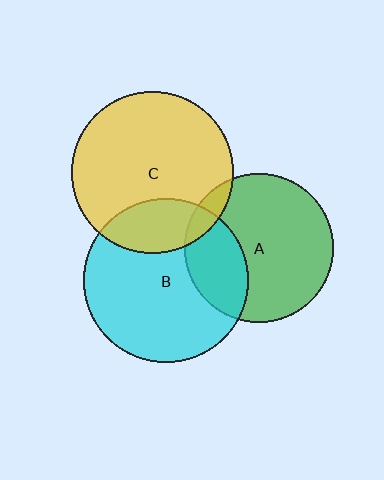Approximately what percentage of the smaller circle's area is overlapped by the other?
Approximately 10%.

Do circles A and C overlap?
Yes.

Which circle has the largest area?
Circle B (cyan).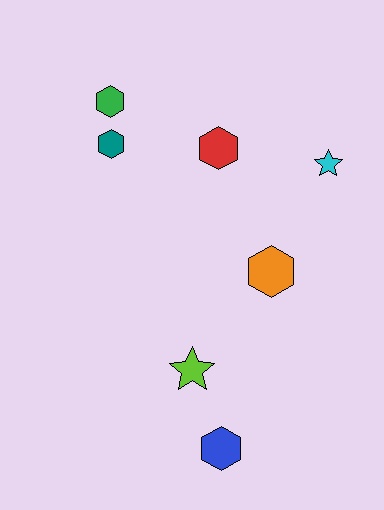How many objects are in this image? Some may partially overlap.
There are 7 objects.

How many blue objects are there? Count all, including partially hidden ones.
There is 1 blue object.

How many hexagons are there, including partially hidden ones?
There are 5 hexagons.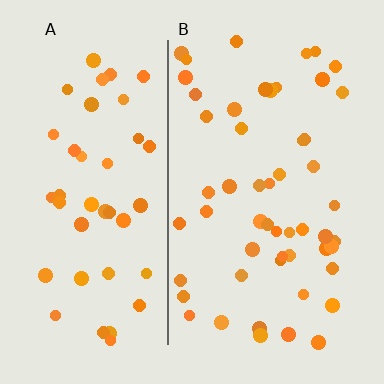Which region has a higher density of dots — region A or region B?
B (the right).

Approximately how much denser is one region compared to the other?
Approximately 1.2× — region B over region A.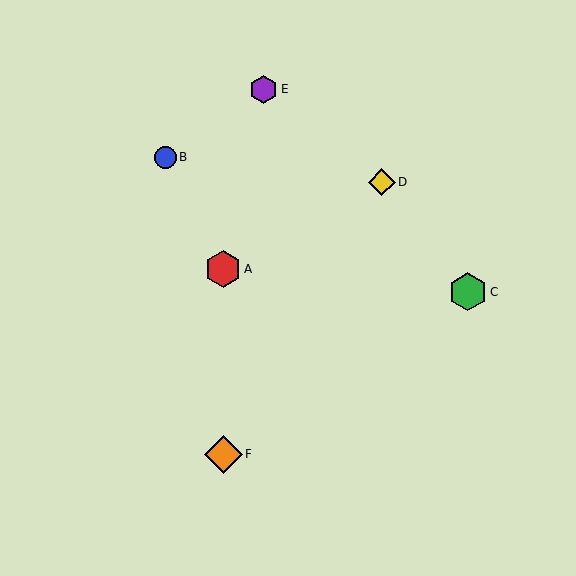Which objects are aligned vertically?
Objects A, F are aligned vertically.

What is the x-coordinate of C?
Object C is at x≈468.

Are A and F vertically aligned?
Yes, both are at x≈223.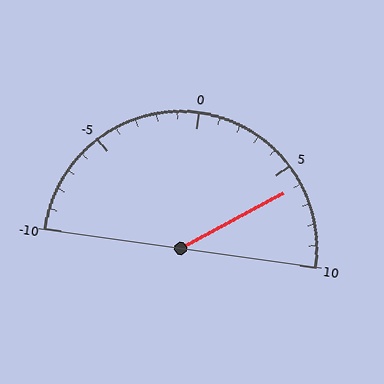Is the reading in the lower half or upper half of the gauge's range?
The reading is in the upper half of the range (-10 to 10).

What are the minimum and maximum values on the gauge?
The gauge ranges from -10 to 10.